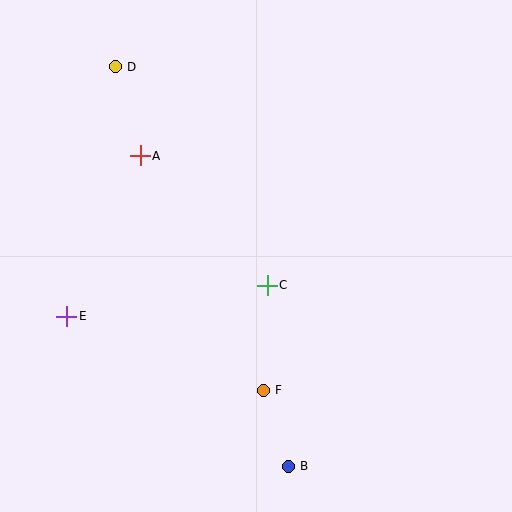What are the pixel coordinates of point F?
Point F is at (263, 390).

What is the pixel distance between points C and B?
The distance between C and B is 182 pixels.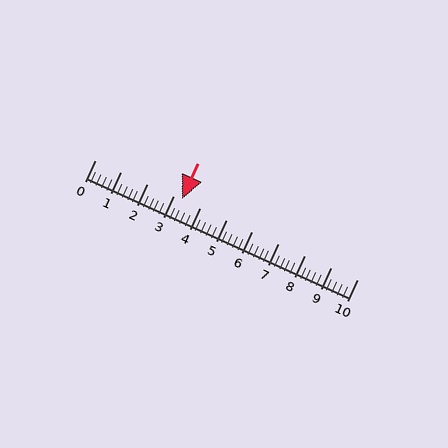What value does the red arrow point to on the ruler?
The red arrow points to approximately 3.3.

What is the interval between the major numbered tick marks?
The major tick marks are spaced 1 units apart.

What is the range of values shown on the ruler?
The ruler shows values from 0 to 10.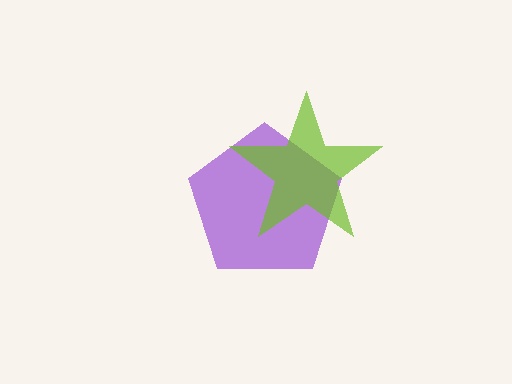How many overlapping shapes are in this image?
There are 2 overlapping shapes in the image.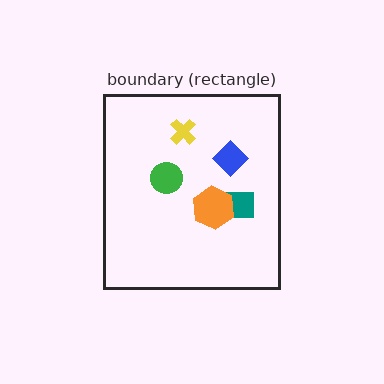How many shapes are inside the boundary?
5 inside, 0 outside.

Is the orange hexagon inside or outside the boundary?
Inside.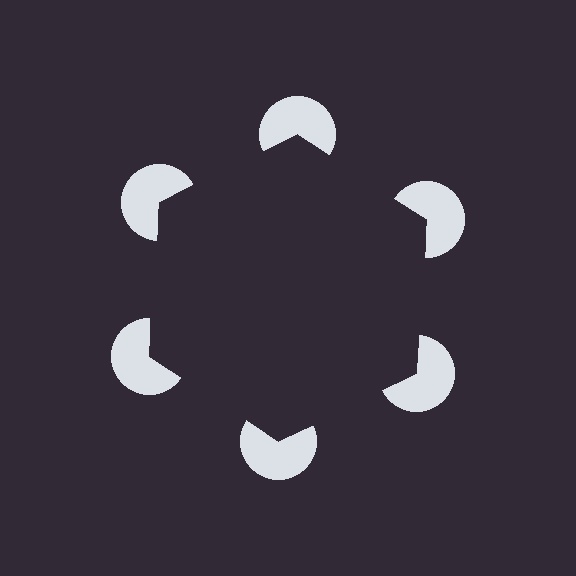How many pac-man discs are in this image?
There are 6 — one at each vertex of the illusory hexagon.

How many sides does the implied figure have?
6 sides.